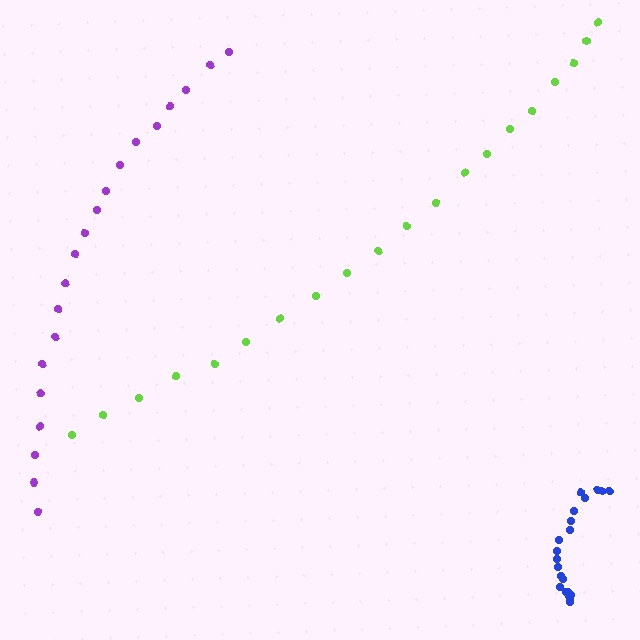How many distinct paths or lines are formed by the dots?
There are 3 distinct paths.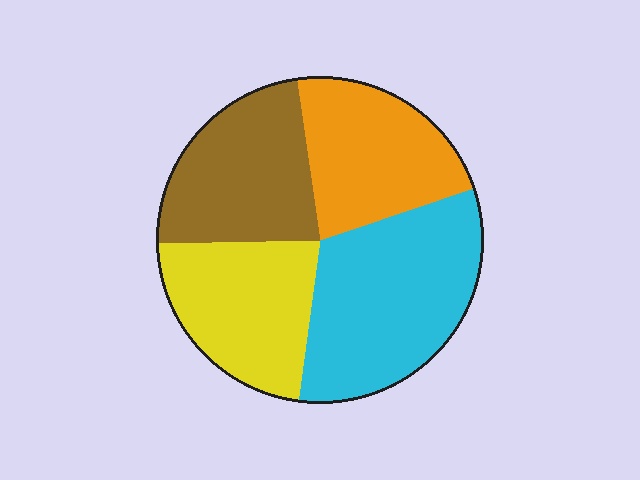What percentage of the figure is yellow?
Yellow takes up about one quarter (1/4) of the figure.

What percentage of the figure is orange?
Orange takes up about one fifth (1/5) of the figure.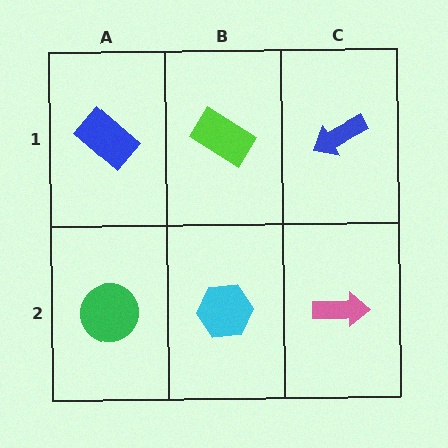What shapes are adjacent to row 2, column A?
A blue rectangle (row 1, column A), a cyan hexagon (row 2, column B).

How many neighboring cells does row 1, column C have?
2.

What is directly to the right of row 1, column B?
A blue arrow.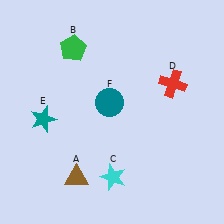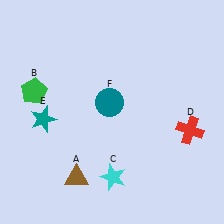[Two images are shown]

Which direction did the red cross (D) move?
The red cross (D) moved down.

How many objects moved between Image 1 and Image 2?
2 objects moved between the two images.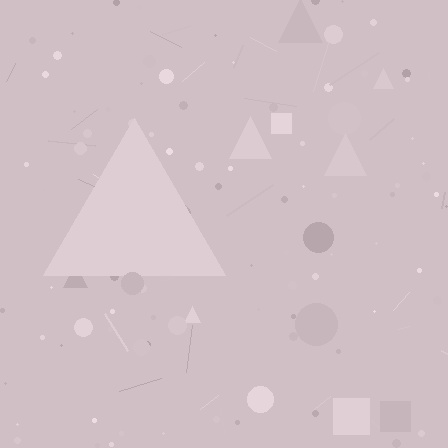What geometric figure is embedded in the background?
A triangle is embedded in the background.